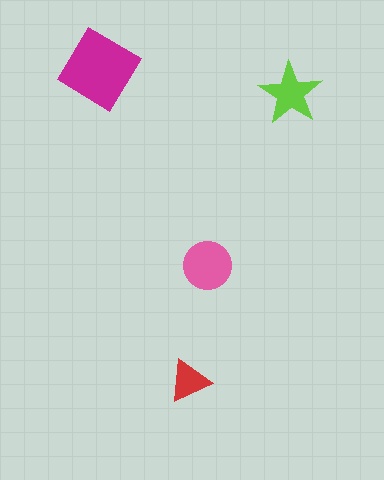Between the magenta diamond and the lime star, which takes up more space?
The magenta diamond.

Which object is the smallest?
The red triangle.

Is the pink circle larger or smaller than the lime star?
Larger.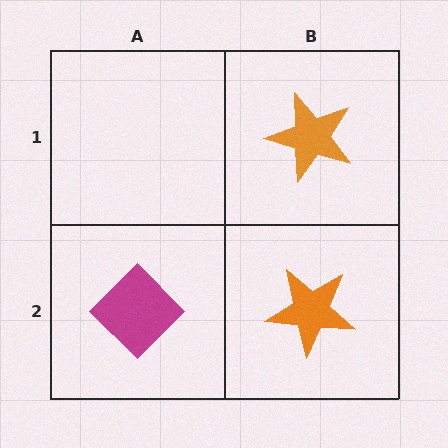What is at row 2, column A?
A magenta diamond.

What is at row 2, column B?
An orange star.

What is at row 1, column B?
An orange star.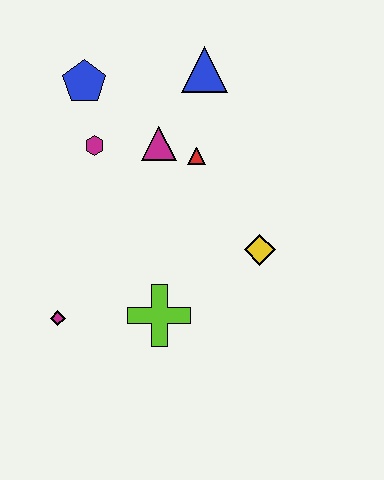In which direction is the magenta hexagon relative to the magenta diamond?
The magenta hexagon is above the magenta diamond.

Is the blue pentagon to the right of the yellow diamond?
No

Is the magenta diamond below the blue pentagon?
Yes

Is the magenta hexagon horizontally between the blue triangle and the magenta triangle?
No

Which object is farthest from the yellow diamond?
The blue pentagon is farthest from the yellow diamond.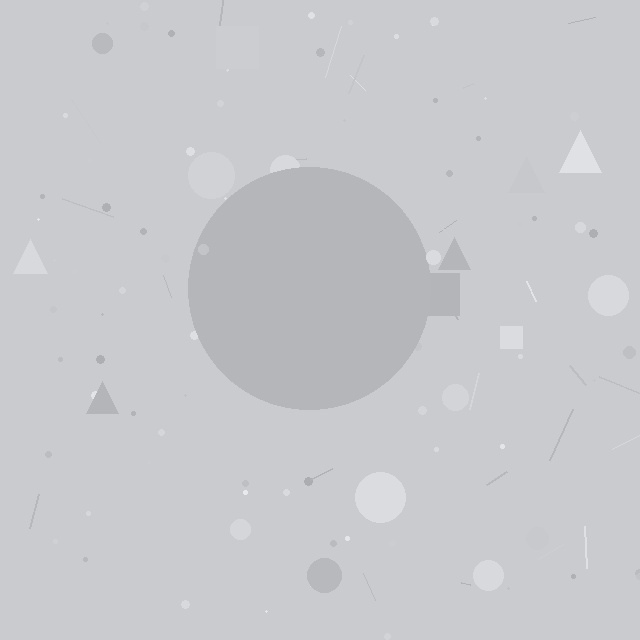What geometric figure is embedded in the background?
A circle is embedded in the background.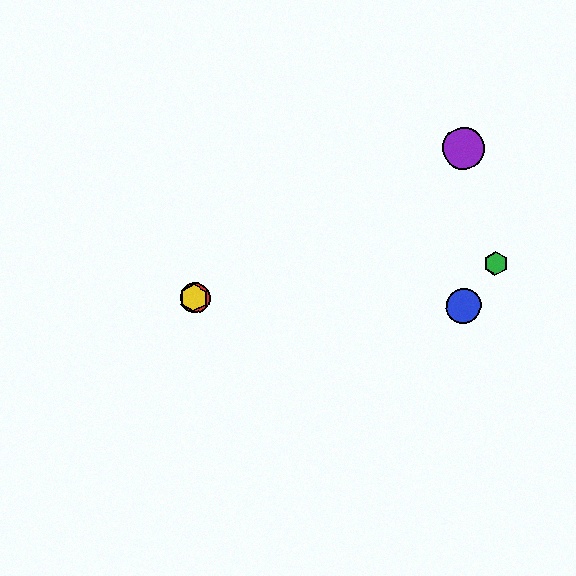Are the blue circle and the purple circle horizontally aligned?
No, the blue circle is at y≈306 and the purple circle is at y≈149.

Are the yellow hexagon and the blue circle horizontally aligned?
Yes, both are at y≈298.